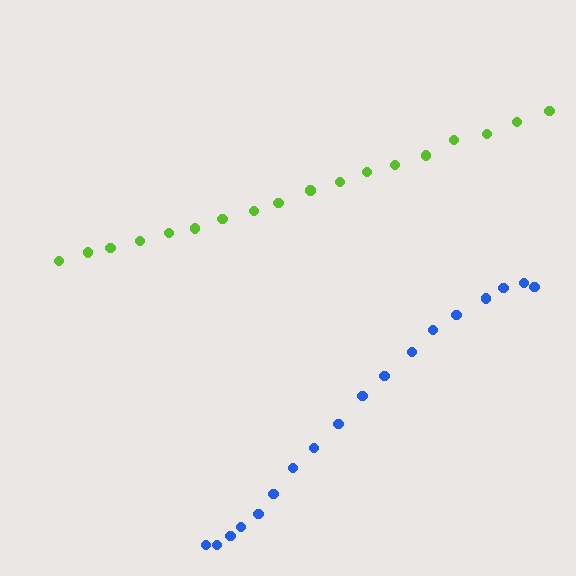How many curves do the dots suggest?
There are 2 distinct paths.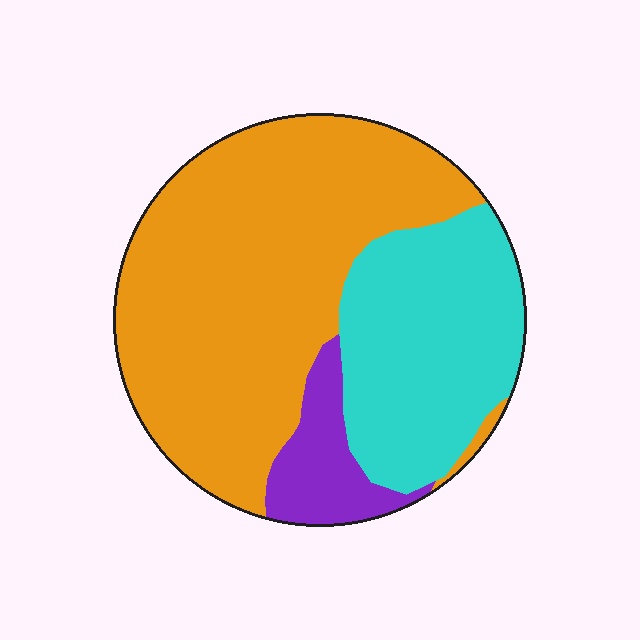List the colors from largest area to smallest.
From largest to smallest: orange, cyan, purple.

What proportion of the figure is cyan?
Cyan takes up between a quarter and a half of the figure.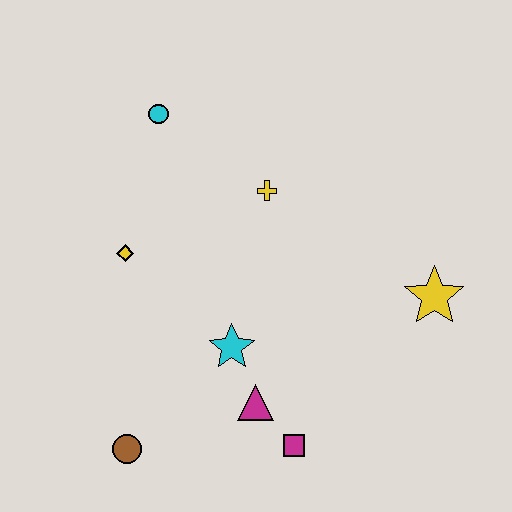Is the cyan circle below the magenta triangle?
No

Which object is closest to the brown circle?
The magenta triangle is closest to the brown circle.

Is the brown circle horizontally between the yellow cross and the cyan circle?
No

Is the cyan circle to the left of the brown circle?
No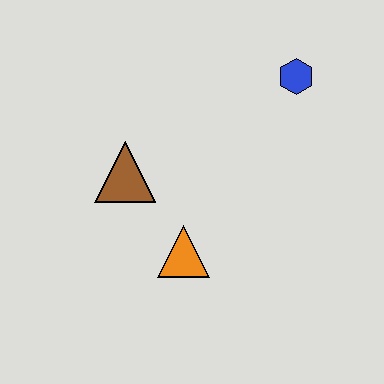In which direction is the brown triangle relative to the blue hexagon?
The brown triangle is to the left of the blue hexagon.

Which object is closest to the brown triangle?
The orange triangle is closest to the brown triangle.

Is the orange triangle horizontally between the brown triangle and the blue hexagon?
Yes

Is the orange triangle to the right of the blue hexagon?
No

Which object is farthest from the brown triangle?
The blue hexagon is farthest from the brown triangle.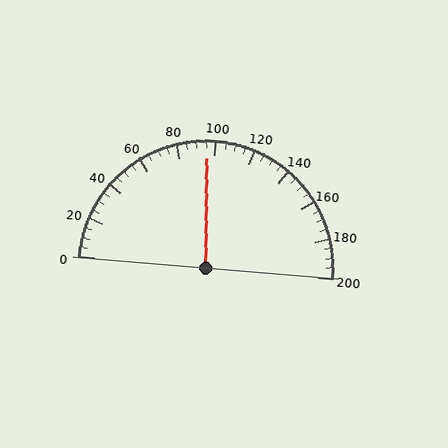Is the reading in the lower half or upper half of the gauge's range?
The reading is in the lower half of the range (0 to 200).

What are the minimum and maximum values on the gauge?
The gauge ranges from 0 to 200.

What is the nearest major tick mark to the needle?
The nearest major tick mark is 100.